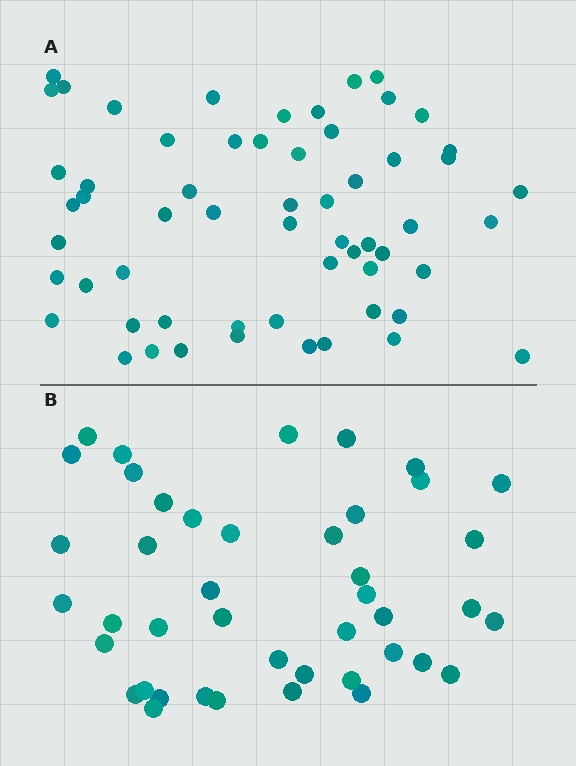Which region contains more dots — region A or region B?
Region A (the top region) has more dots.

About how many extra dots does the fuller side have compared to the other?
Region A has approximately 15 more dots than region B.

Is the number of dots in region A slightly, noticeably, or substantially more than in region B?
Region A has noticeably more, but not dramatically so. The ratio is roughly 1.4 to 1.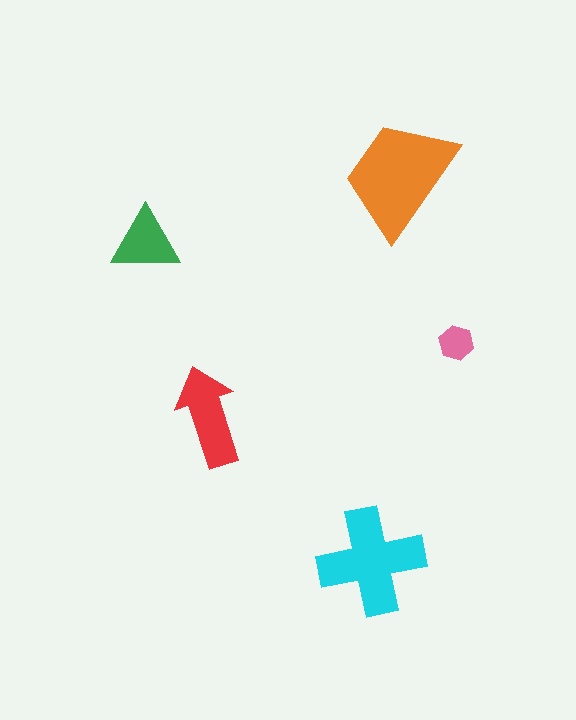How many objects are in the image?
There are 5 objects in the image.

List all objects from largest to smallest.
The orange trapezoid, the cyan cross, the red arrow, the green triangle, the pink hexagon.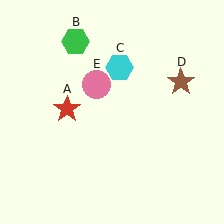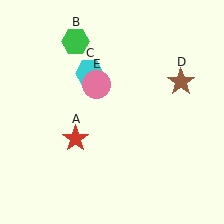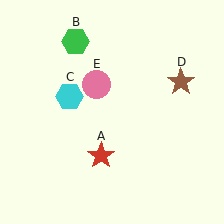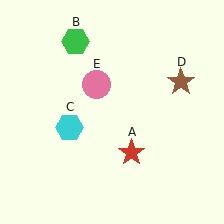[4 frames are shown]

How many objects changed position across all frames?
2 objects changed position: red star (object A), cyan hexagon (object C).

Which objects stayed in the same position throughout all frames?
Green hexagon (object B) and brown star (object D) and pink circle (object E) remained stationary.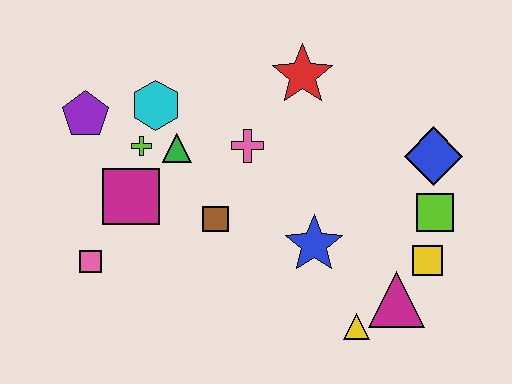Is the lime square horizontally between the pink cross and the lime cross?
No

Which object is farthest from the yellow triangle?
The purple pentagon is farthest from the yellow triangle.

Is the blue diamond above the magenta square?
Yes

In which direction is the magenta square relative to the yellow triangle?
The magenta square is to the left of the yellow triangle.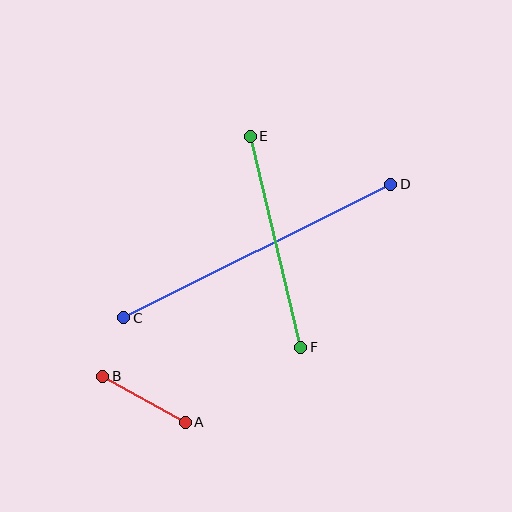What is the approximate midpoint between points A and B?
The midpoint is at approximately (144, 399) pixels.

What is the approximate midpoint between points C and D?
The midpoint is at approximately (257, 251) pixels.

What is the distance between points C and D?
The distance is approximately 298 pixels.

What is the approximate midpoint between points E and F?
The midpoint is at approximately (276, 242) pixels.